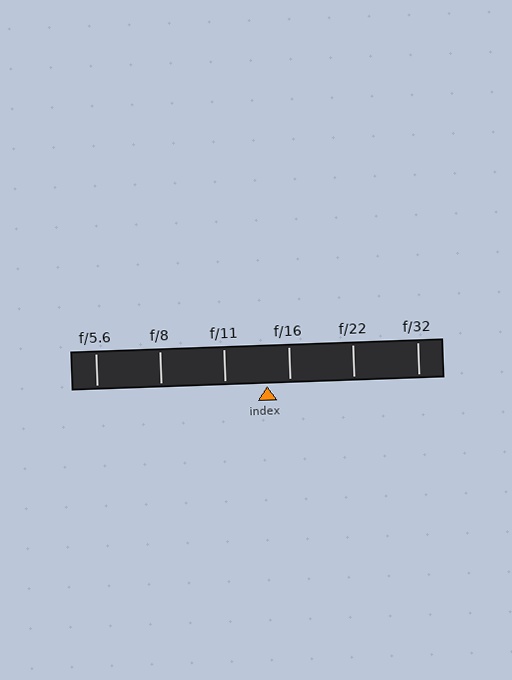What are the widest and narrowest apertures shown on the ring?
The widest aperture shown is f/5.6 and the narrowest is f/32.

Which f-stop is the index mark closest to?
The index mark is closest to f/16.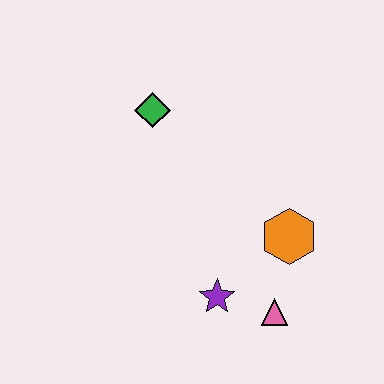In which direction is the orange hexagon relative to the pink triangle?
The orange hexagon is above the pink triangle.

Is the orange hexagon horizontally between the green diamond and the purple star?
No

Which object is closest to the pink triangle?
The purple star is closest to the pink triangle.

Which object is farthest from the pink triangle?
The green diamond is farthest from the pink triangle.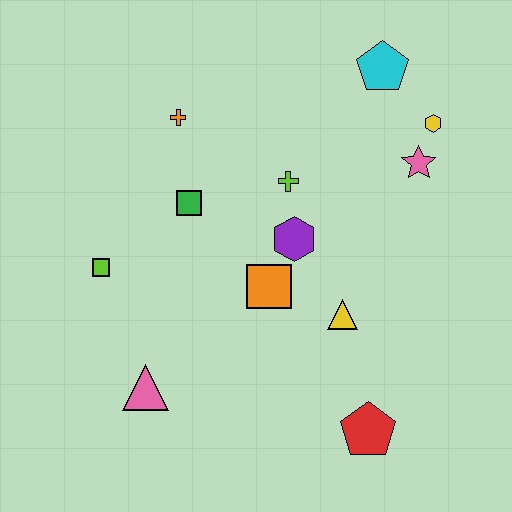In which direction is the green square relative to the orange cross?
The green square is below the orange cross.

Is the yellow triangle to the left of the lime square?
No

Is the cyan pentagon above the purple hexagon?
Yes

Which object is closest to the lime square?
The green square is closest to the lime square.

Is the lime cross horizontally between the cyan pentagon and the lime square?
Yes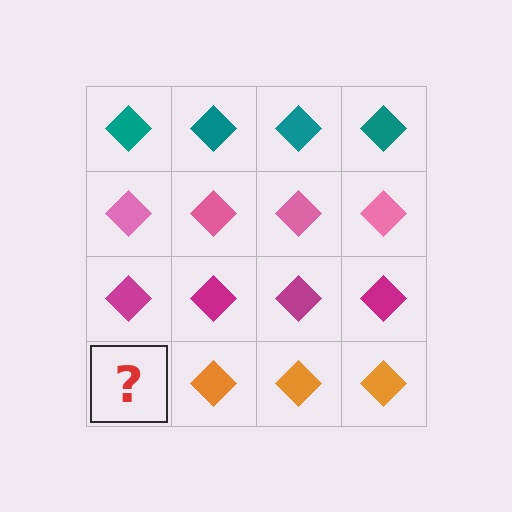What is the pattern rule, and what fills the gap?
The rule is that each row has a consistent color. The gap should be filled with an orange diamond.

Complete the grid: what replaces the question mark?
The question mark should be replaced with an orange diamond.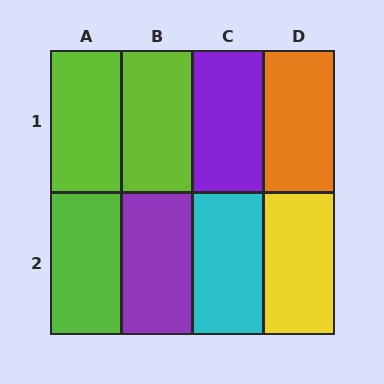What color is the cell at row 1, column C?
Purple.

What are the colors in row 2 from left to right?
Lime, purple, cyan, yellow.